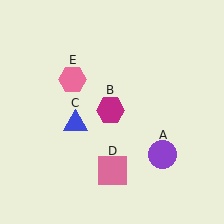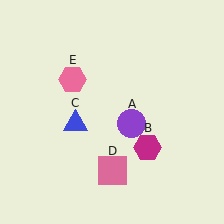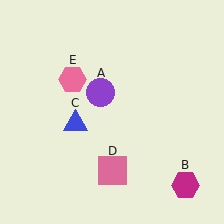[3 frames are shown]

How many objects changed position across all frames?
2 objects changed position: purple circle (object A), magenta hexagon (object B).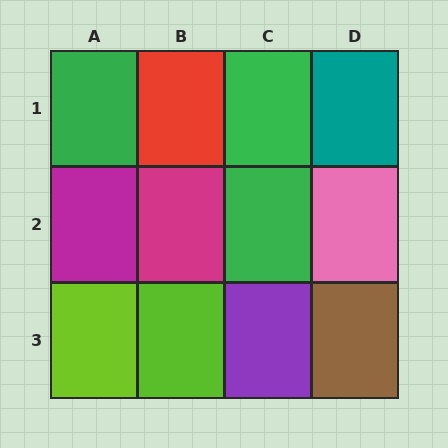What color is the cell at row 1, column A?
Green.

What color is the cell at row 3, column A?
Lime.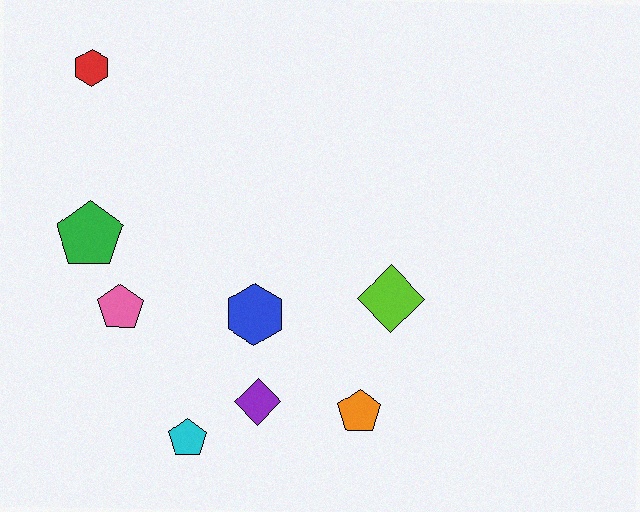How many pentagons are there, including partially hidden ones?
There are 4 pentagons.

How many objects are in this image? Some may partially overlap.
There are 8 objects.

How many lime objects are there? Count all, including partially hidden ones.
There is 1 lime object.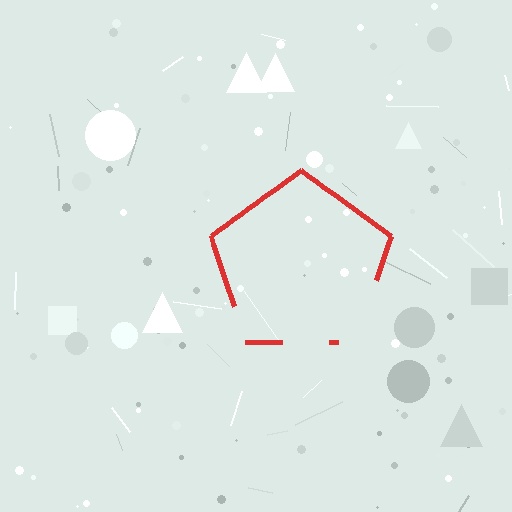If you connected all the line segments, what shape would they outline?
They would outline a pentagon.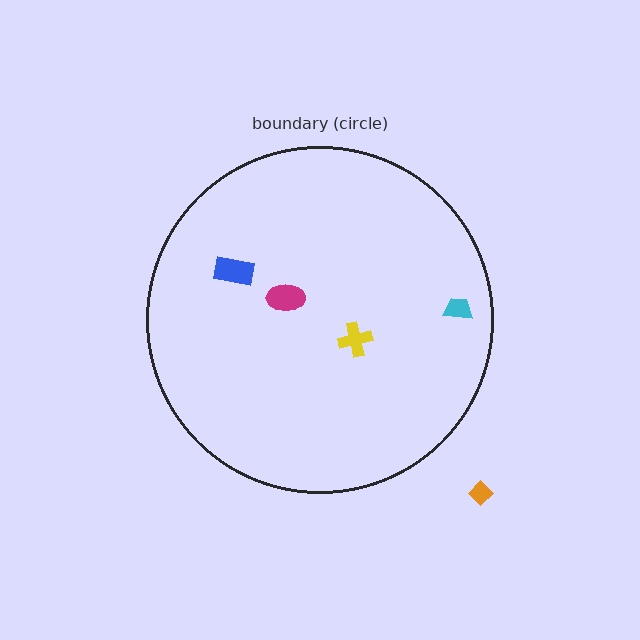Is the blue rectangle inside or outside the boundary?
Inside.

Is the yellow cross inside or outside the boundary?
Inside.